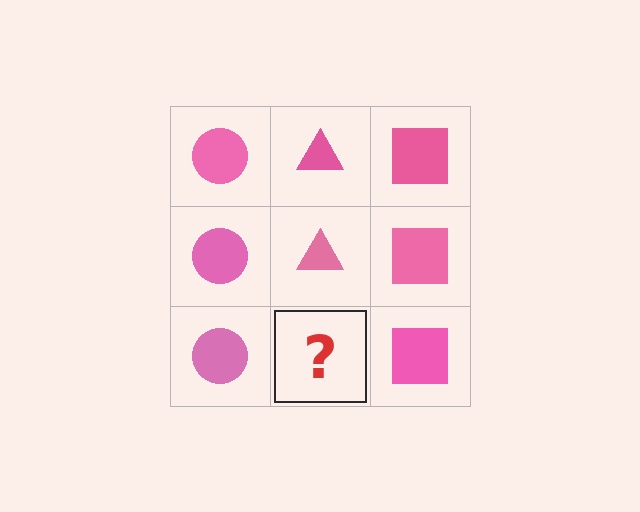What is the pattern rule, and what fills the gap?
The rule is that each column has a consistent shape. The gap should be filled with a pink triangle.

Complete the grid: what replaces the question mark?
The question mark should be replaced with a pink triangle.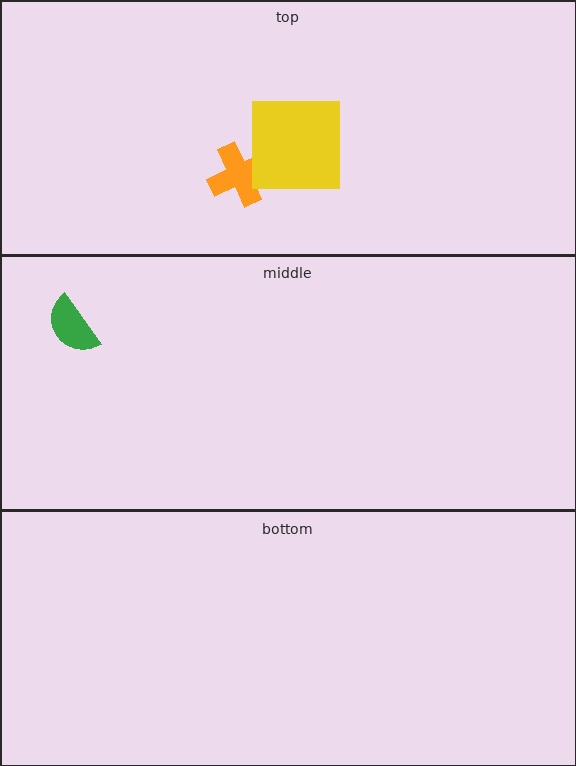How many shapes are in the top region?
2.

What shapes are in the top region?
The orange cross, the yellow square.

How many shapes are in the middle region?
1.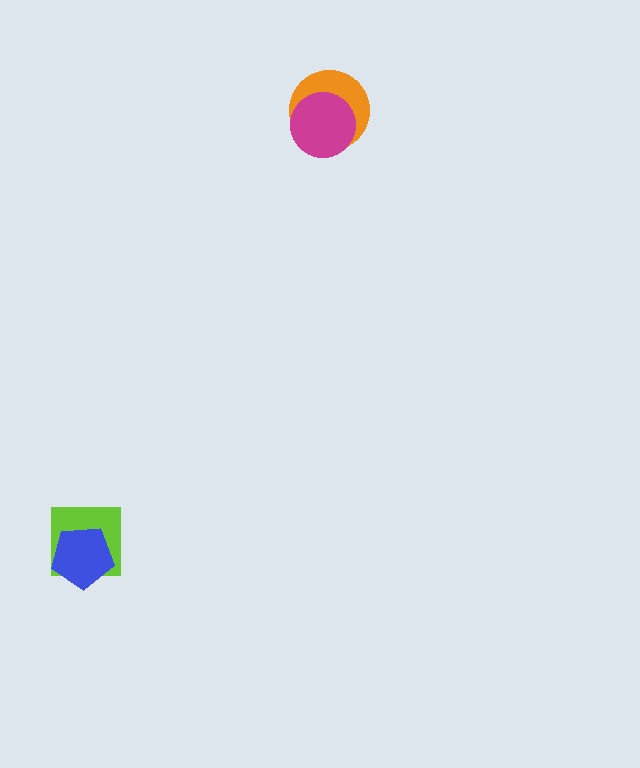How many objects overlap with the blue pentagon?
1 object overlaps with the blue pentagon.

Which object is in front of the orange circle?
The magenta circle is in front of the orange circle.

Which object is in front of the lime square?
The blue pentagon is in front of the lime square.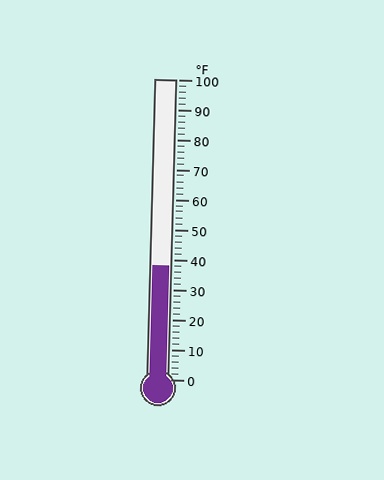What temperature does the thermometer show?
The thermometer shows approximately 38°F.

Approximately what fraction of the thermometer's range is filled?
The thermometer is filled to approximately 40% of its range.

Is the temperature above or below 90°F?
The temperature is below 90°F.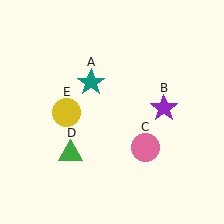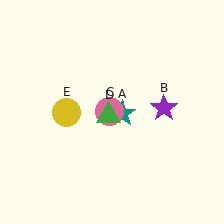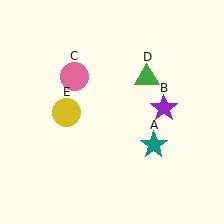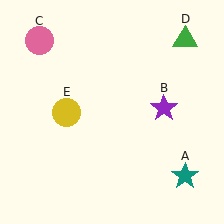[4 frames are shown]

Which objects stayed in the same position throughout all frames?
Purple star (object B) and yellow circle (object E) remained stationary.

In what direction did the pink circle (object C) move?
The pink circle (object C) moved up and to the left.